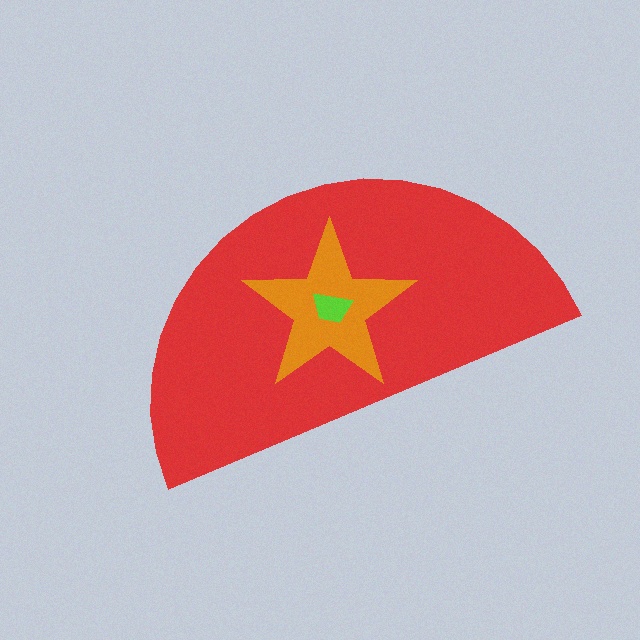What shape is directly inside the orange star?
The lime trapezoid.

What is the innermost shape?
The lime trapezoid.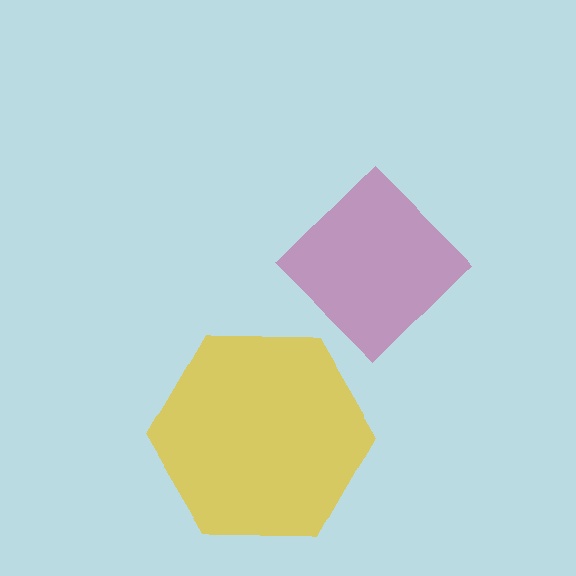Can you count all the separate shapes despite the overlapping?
Yes, there are 2 separate shapes.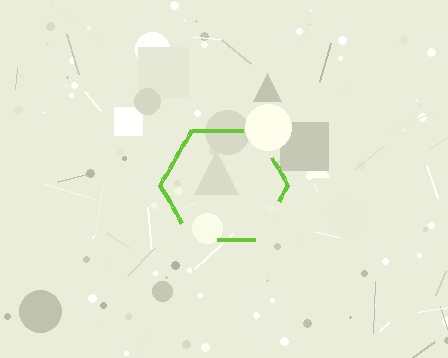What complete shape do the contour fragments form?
The contour fragments form a hexagon.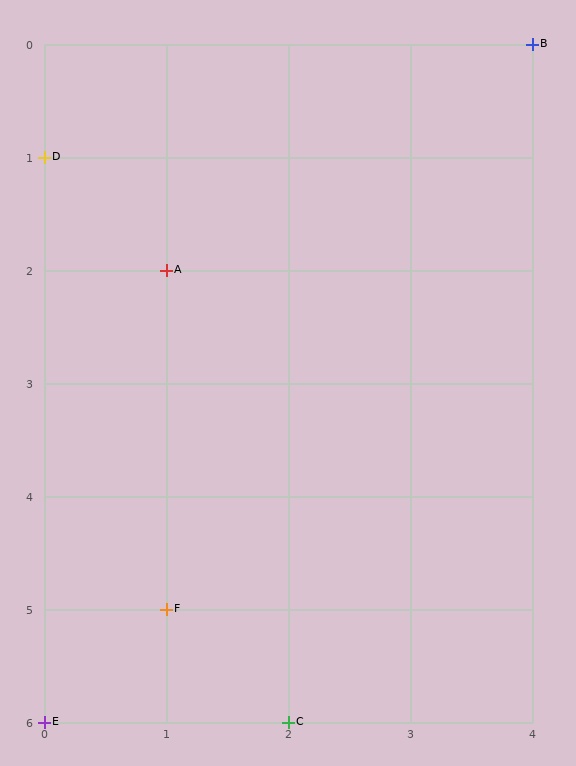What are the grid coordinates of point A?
Point A is at grid coordinates (1, 2).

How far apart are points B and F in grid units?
Points B and F are 3 columns and 5 rows apart (about 5.8 grid units diagonally).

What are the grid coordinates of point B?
Point B is at grid coordinates (4, 0).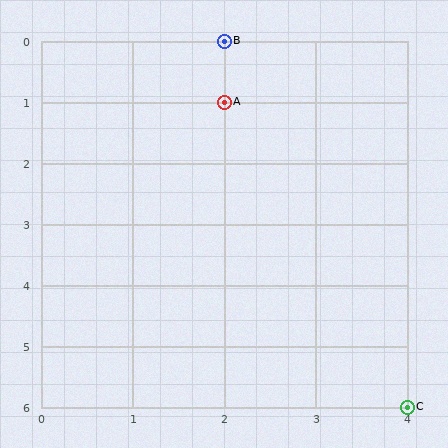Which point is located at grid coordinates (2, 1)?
Point A is at (2, 1).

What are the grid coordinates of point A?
Point A is at grid coordinates (2, 1).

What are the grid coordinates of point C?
Point C is at grid coordinates (4, 6).